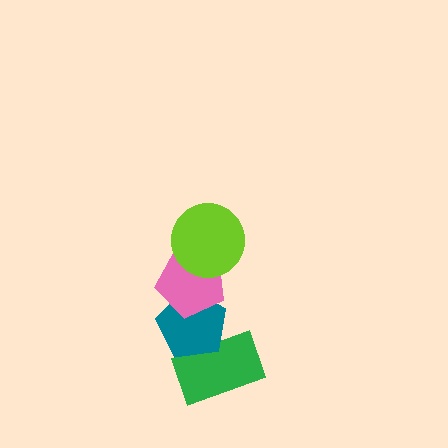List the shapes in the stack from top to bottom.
From top to bottom: the lime circle, the pink pentagon, the teal pentagon, the green rectangle.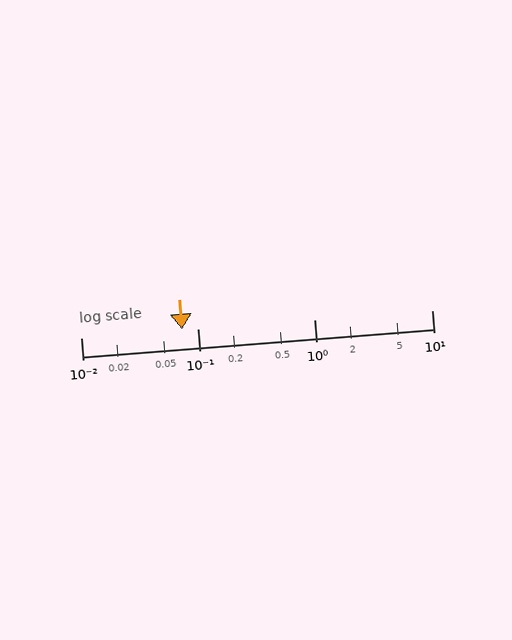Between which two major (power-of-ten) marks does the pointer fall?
The pointer is between 0.01 and 0.1.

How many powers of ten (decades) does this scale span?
The scale spans 3 decades, from 0.01 to 10.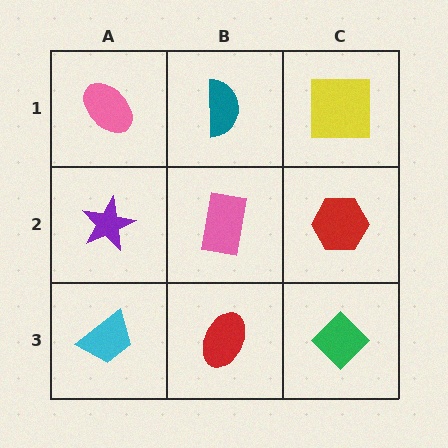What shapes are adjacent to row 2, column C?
A yellow square (row 1, column C), a green diamond (row 3, column C), a pink rectangle (row 2, column B).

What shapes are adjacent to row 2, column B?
A teal semicircle (row 1, column B), a red ellipse (row 3, column B), a purple star (row 2, column A), a red hexagon (row 2, column C).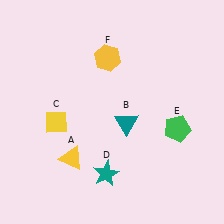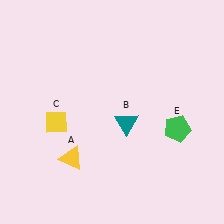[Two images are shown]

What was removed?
The teal star (D), the yellow hexagon (F) were removed in Image 2.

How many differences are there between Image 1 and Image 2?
There are 2 differences between the two images.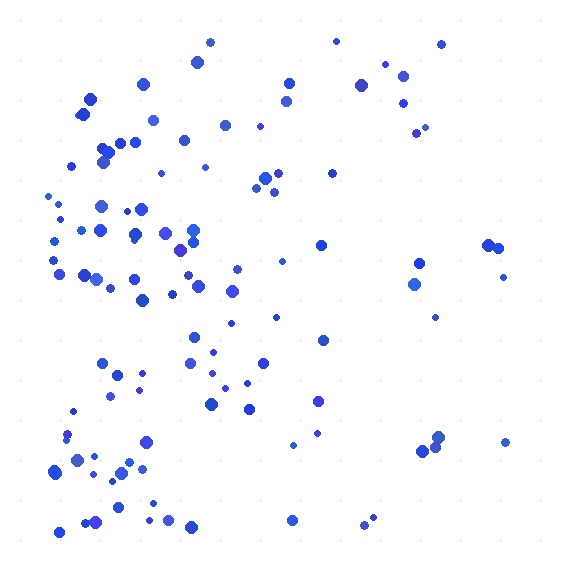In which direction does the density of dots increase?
From right to left, with the left side densest.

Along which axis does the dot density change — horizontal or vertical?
Horizontal.